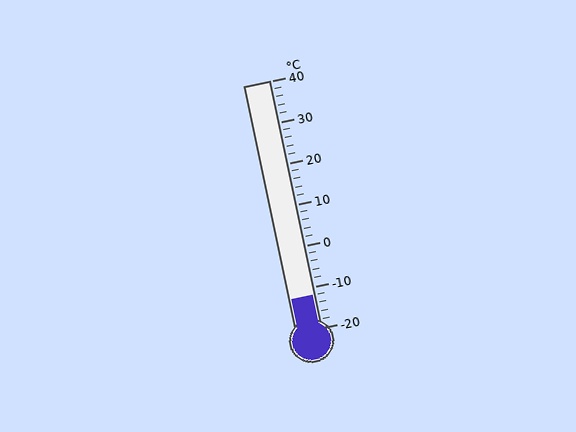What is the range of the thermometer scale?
The thermometer scale ranges from -20°C to 40°C.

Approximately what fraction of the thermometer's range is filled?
The thermometer is filled to approximately 15% of its range.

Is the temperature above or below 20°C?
The temperature is below 20°C.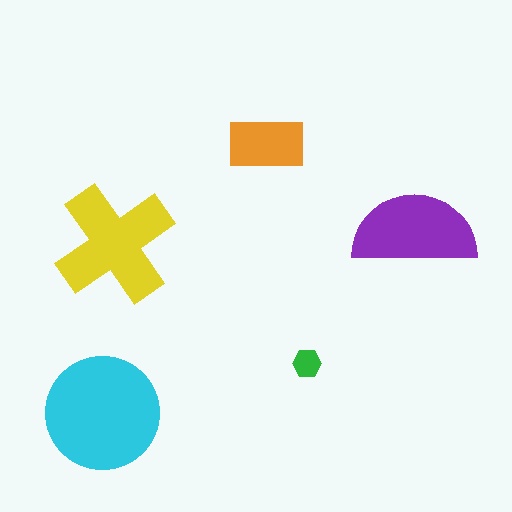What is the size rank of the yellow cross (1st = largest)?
2nd.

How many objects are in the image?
There are 5 objects in the image.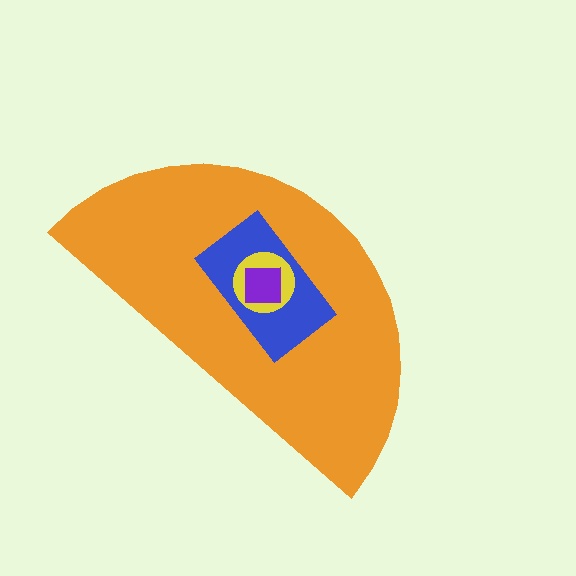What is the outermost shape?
The orange semicircle.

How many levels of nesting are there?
4.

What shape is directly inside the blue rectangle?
The yellow circle.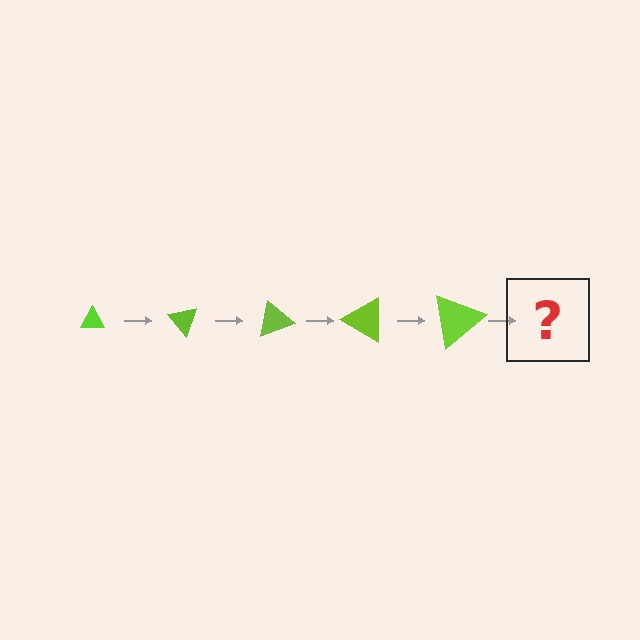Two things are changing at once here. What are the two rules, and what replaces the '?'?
The two rules are that the triangle grows larger each step and it rotates 50 degrees each step. The '?' should be a triangle, larger than the previous one and rotated 250 degrees from the start.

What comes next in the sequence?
The next element should be a triangle, larger than the previous one and rotated 250 degrees from the start.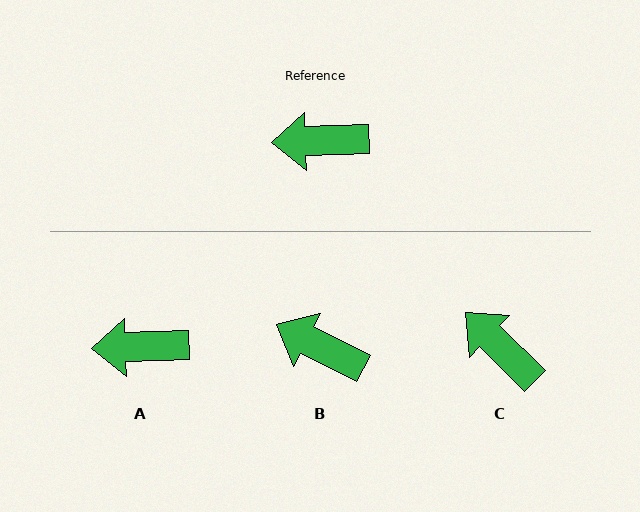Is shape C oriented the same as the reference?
No, it is off by about 47 degrees.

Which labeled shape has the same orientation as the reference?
A.